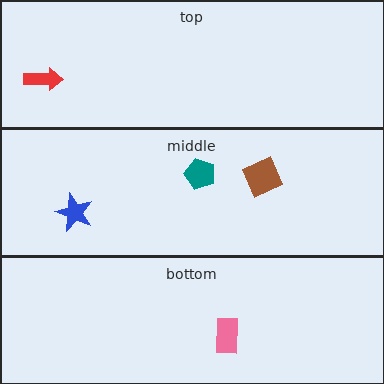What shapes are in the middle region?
The brown square, the blue star, the teal pentagon.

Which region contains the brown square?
The middle region.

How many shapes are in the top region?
1.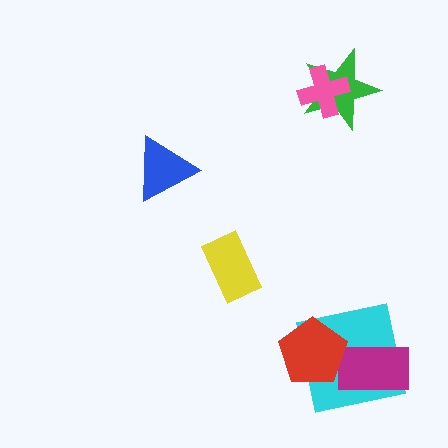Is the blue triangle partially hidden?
No, no other shape covers it.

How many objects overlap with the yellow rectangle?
0 objects overlap with the yellow rectangle.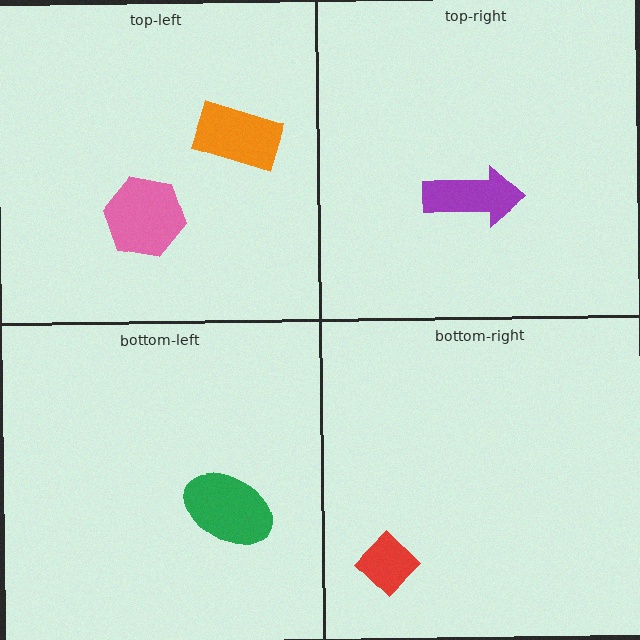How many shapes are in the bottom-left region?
1.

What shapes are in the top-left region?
The orange rectangle, the pink hexagon.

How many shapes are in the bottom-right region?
1.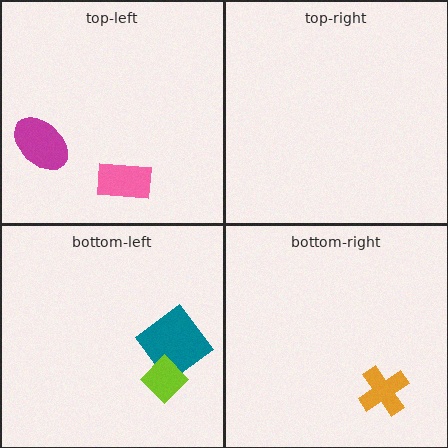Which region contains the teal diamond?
The bottom-left region.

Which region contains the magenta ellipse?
The top-left region.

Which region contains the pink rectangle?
The top-left region.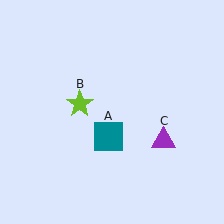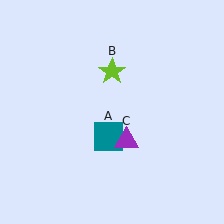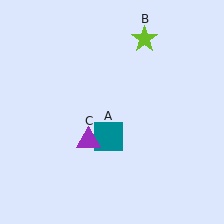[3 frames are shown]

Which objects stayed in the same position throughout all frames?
Teal square (object A) remained stationary.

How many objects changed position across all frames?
2 objects changed position: lime star (object B), purple triangle (object C).